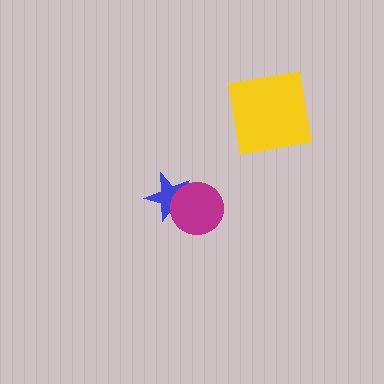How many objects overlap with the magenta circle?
1 object overlaps with the magenta circle.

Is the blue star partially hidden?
Yes, it is partially covered by another shape.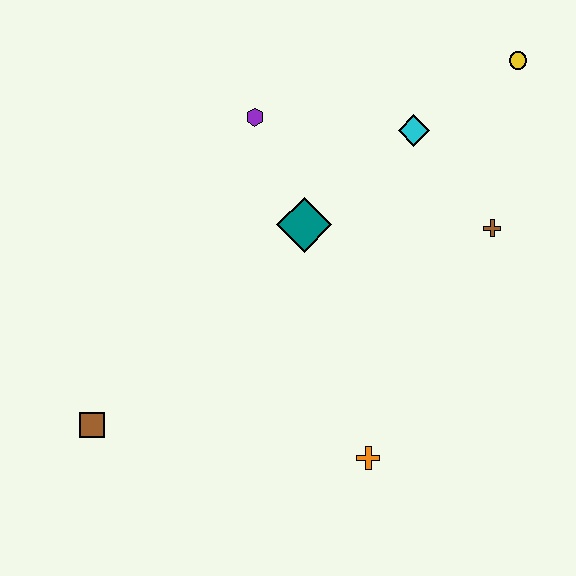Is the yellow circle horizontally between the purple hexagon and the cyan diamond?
No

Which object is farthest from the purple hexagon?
The orange cross is farthest from the purple hexagon.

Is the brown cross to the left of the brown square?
No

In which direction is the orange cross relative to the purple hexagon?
The orange cross is below the purple hexagon.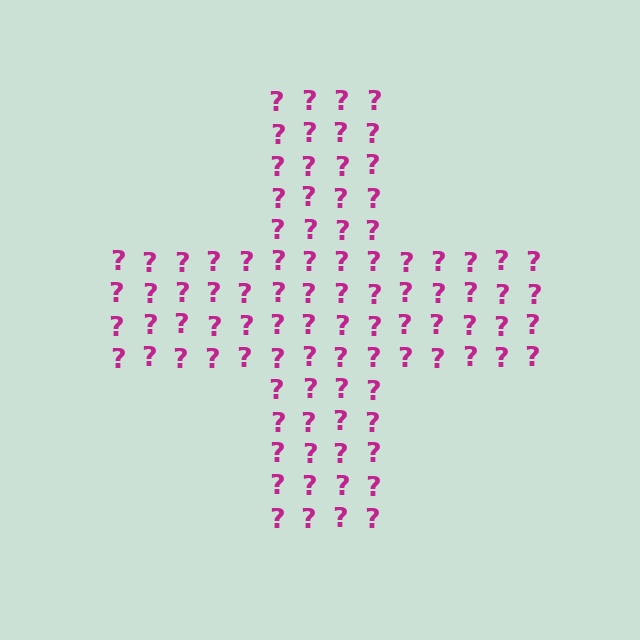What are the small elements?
The small elements are question marks.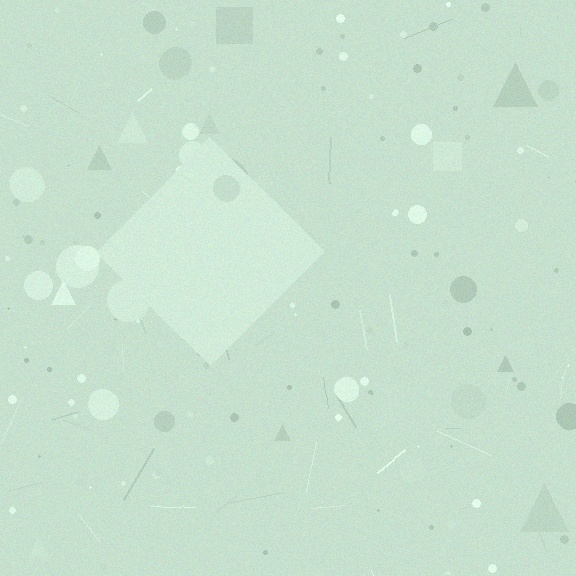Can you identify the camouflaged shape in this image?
The camouflaged shape is a diamond.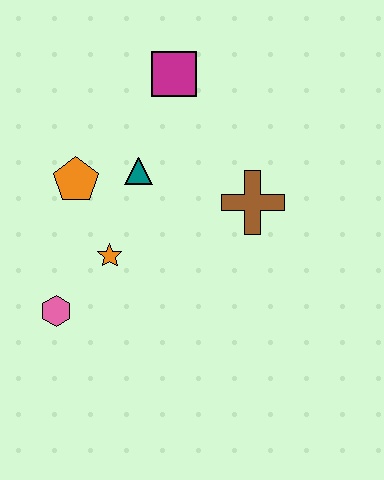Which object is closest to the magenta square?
The teal triangle is closest to the magenta square.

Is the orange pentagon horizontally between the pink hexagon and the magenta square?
Yes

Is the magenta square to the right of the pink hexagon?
Yes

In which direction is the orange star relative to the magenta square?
The orange star is below the magenta square.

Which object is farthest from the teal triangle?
The pink hexagon is farthest from the teal triangle.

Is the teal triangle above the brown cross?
Yes